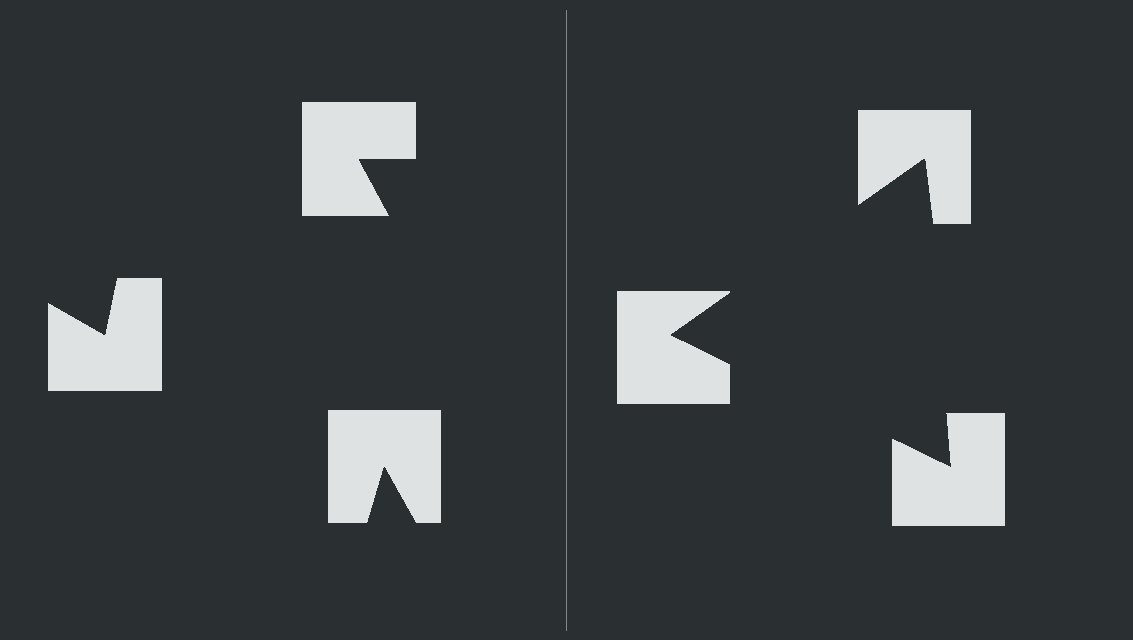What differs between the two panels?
The notched squares are positioned identically on both sides; only the wedge orientations differ. On the right they align to a triangle; on the left they are misaligned.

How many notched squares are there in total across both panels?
6 — 3 on each side.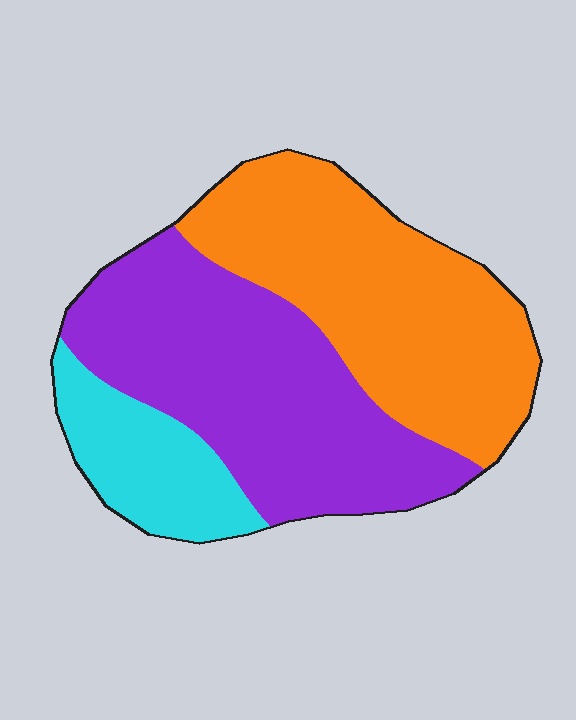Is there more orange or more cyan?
Orange.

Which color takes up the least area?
Cyan, at roughly 15%.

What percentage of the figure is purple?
Purple covers around 45% of the figure.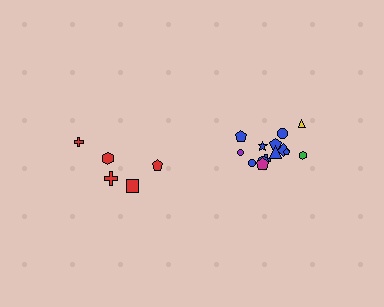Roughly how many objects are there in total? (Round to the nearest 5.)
Roughly 20 objects in total.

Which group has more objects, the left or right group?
The right group.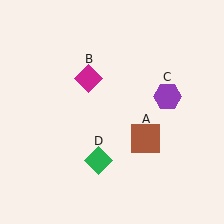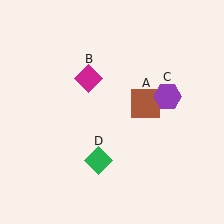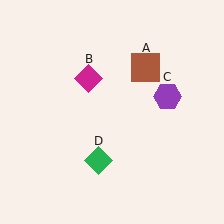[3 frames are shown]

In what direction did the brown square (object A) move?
The brown square (object A) moved up.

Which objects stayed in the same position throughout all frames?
Magenta diamond (object B) and purple hexagon (object C) and green diamond (object D) remained stationary.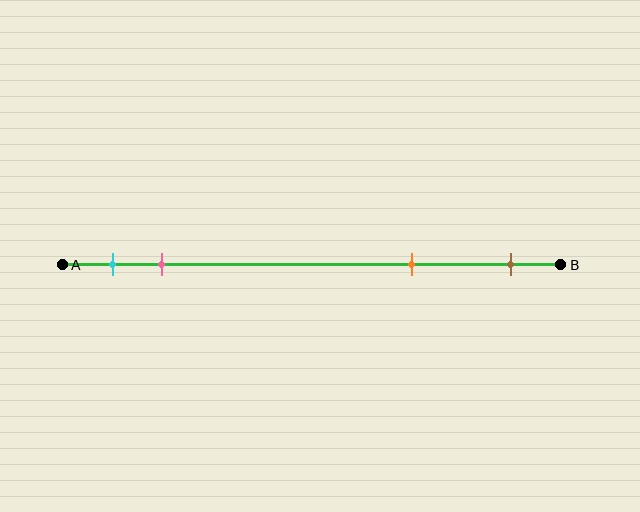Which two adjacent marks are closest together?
The cyan and pink marks are the closest adjacent pair.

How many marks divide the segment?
There are 4 marks dividing the segment.